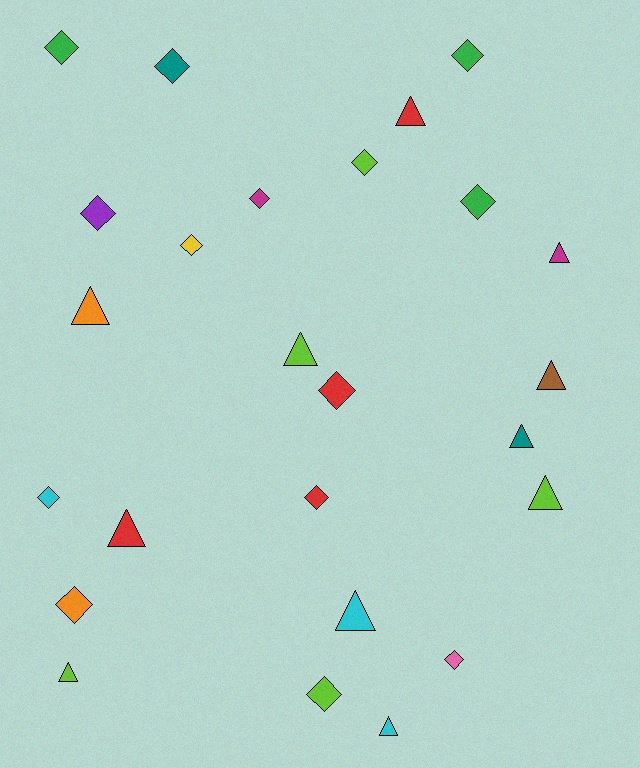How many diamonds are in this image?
There are 14 diamonds.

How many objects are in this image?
There are 25 objects.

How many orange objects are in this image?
There are 2 orange objects.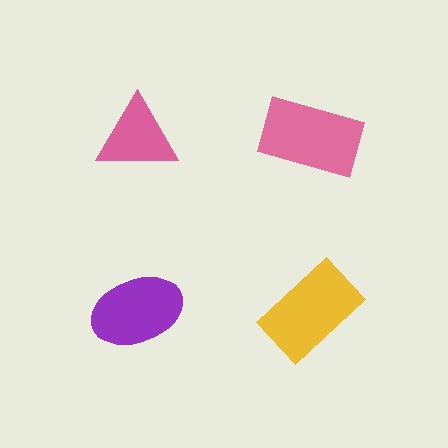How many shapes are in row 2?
2 shapes.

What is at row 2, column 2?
A yellow rectangle.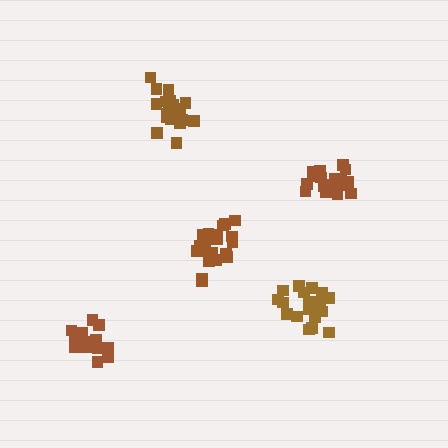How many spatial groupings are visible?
There are 5 spatial groupings.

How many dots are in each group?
Group 1: 21 dots, Group 2: 20 dots, Group 3: 21 dots, Group 4: 15 dots, Group 5: 21 dots (98 total).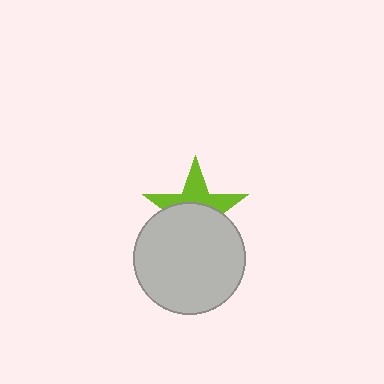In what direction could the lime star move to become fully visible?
The lime star could move up. That would shift it out from behind the light gray circle entirely.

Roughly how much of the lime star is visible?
A small part of it is visible (roughly 44%).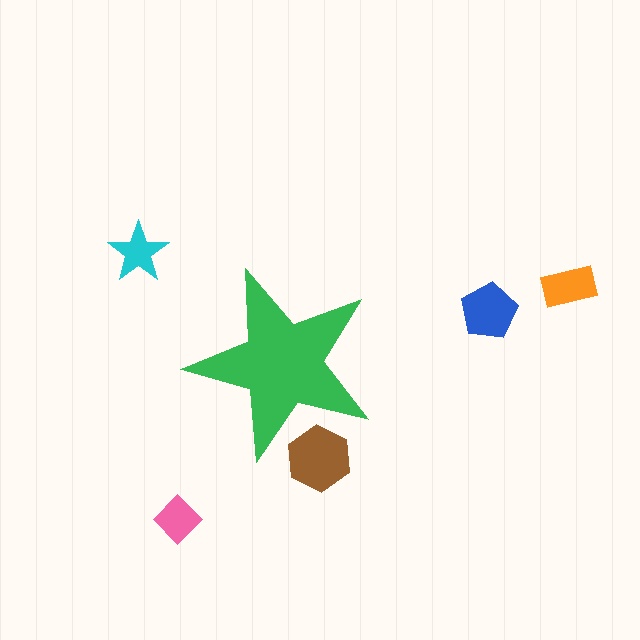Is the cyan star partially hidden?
No, the cyan star is fully visible.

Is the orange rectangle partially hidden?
No, the orange rectangle is fully visible.